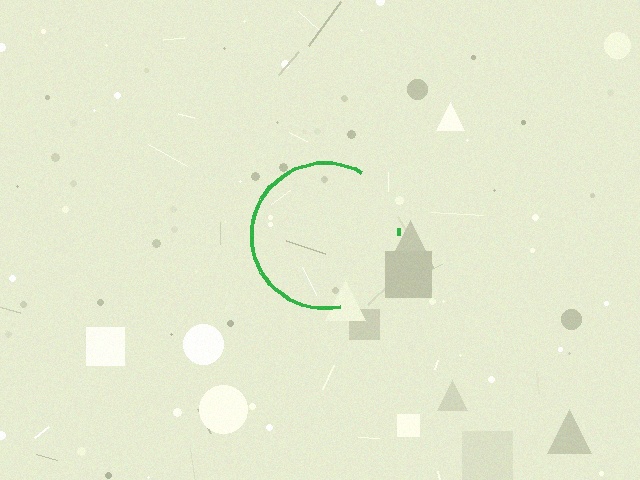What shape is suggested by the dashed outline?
The dashed outline suggests a circle.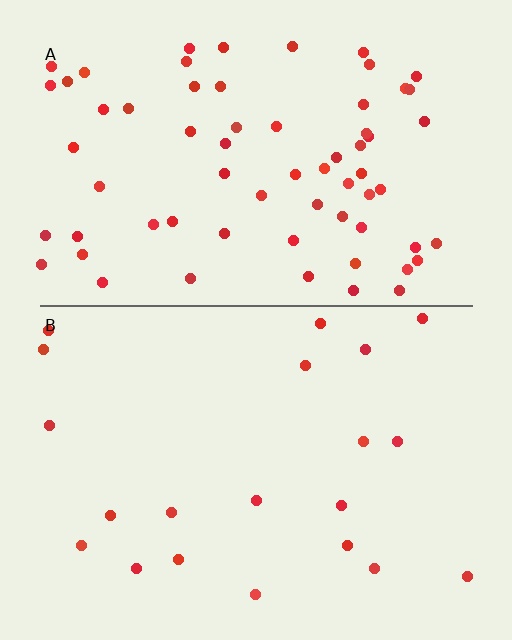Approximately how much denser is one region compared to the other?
Approximately 3.2× — region A over region B.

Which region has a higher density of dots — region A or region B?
A (the top).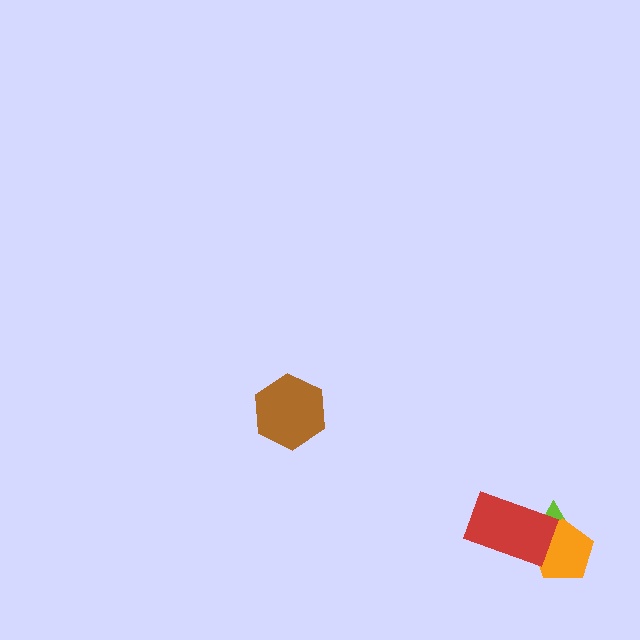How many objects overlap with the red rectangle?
2 objects overlap with the red rectangle.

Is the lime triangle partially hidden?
Yes, it is partially covered by another shape.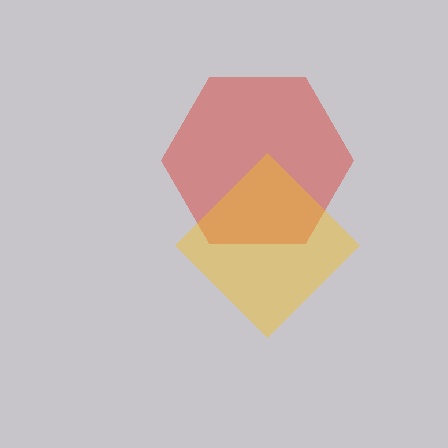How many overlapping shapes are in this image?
There are 2 overlapping shapes in the image.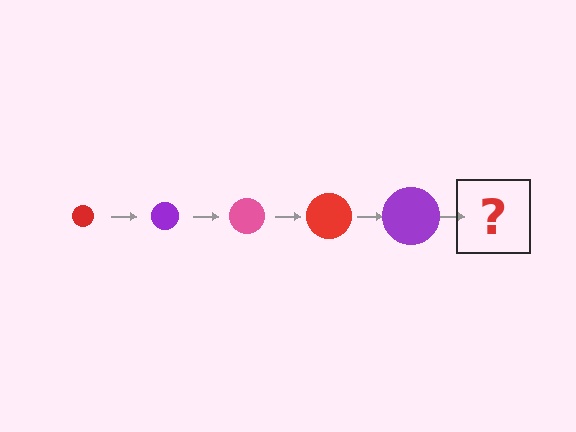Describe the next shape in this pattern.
It should be a pink circle, larger than the previous one.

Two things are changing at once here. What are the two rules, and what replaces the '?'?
The two rules are that the circle grows larger each step and the color cycles through red, purple, and pink. The '?' should be a pink circle, larger than the previous one.